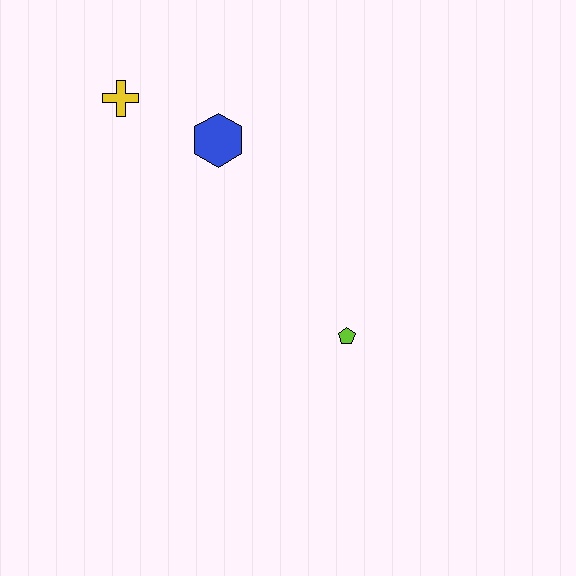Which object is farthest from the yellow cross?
The lime pentagon is farthest from the yellow cross.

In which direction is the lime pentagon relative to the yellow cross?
The lime pentagon is below the yellow cross.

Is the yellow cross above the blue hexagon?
Yes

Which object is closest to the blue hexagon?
The yellow cross is closest to the blue hexagon.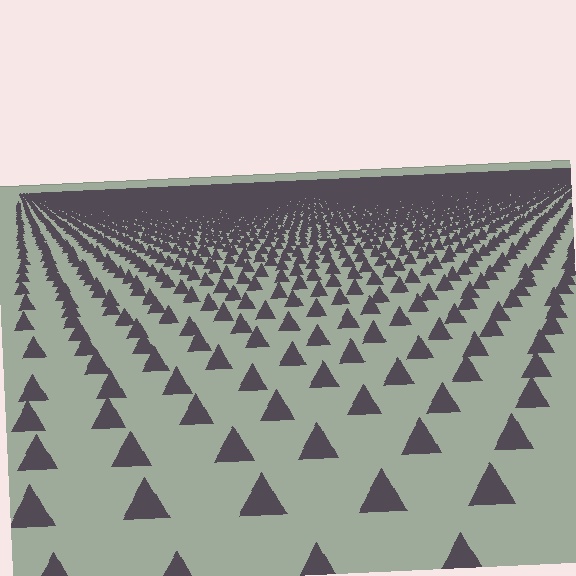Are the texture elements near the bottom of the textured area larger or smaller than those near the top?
Larger. Near the bottom, elements are closer to the viewer and appear at a bigger on-screen size.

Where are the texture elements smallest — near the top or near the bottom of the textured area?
Near the top.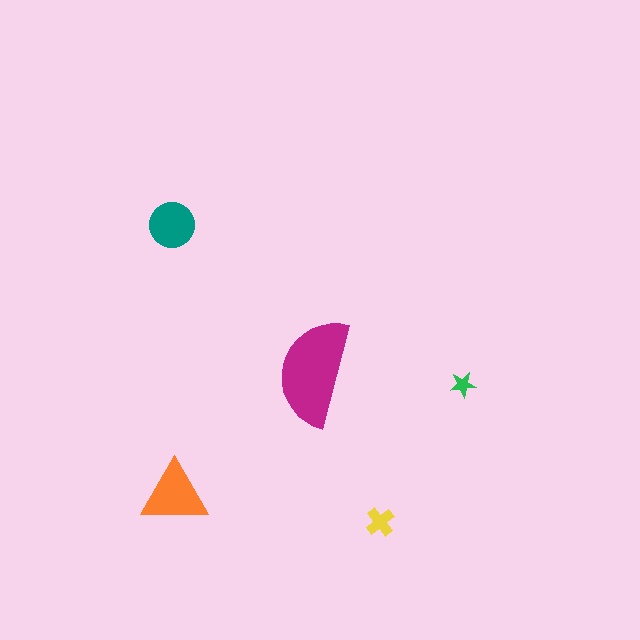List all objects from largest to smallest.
The magenta semicircle, the orange triangle, the teal circle, the yellow cross, the green star.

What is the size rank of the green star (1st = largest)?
5th.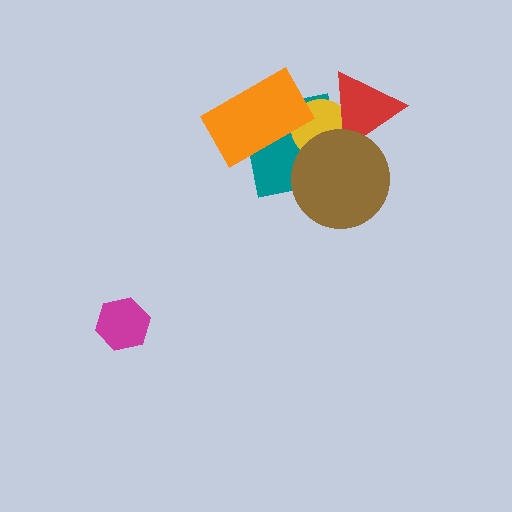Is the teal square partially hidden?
Yes, it is partially covered by another shape.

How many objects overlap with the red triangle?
3 objects overlap with the red triangle.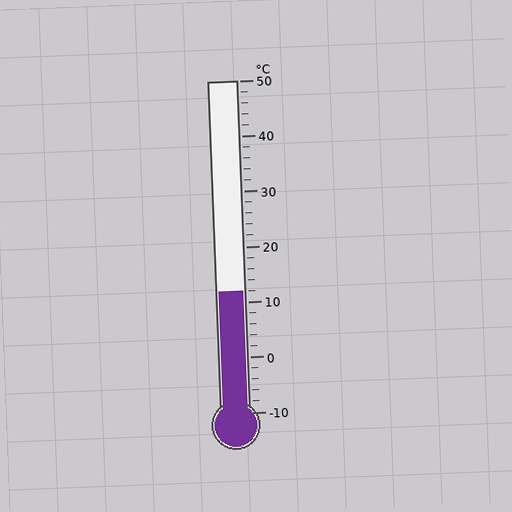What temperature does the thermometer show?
The thermometer shows approximately 12°C.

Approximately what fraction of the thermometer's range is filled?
The thermometer is filled to approximately 35% of its range.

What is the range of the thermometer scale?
The thermometer scale ranges from -10°C to 50°C.